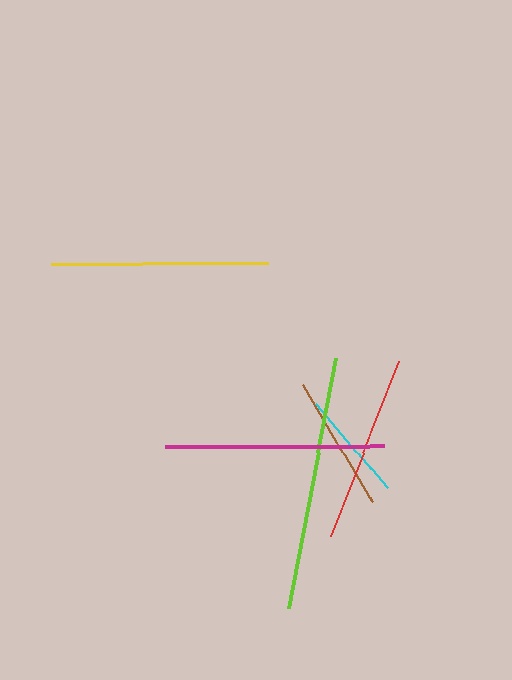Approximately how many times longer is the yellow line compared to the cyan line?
The yellow line is approximately 2.0 times the length of the cyan line.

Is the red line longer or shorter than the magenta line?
The magenta line is longer than the red line.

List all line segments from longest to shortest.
From longest to shortest: lime, magenta, yellow, red, brown, cyan.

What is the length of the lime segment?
The lime segment is approximately 254 pixels long.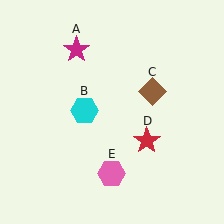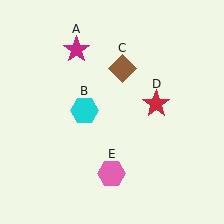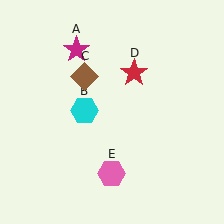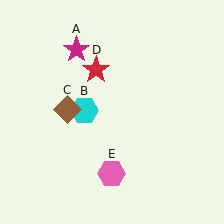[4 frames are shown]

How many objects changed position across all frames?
2 objects changed position: brown diamond (object C), red star (object D).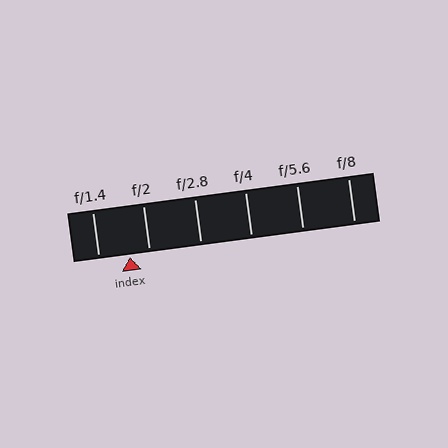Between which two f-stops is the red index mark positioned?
The index mark is between f/1.4 and f/2.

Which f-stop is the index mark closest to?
The index mark is closest to f/2.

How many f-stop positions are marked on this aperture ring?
There are 6 f-stop positions marked.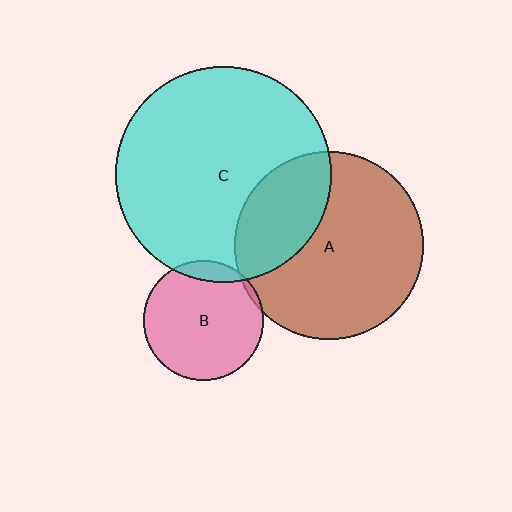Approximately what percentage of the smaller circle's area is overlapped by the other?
Approximately 30%.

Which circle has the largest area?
Circle C (cyan).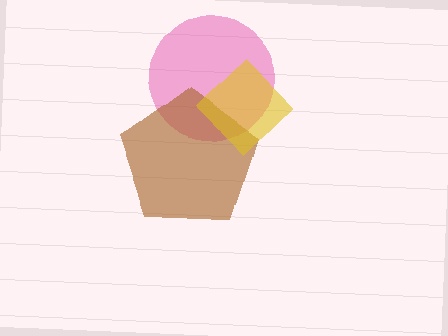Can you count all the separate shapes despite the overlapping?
Yes, there are 3 separate shapes.